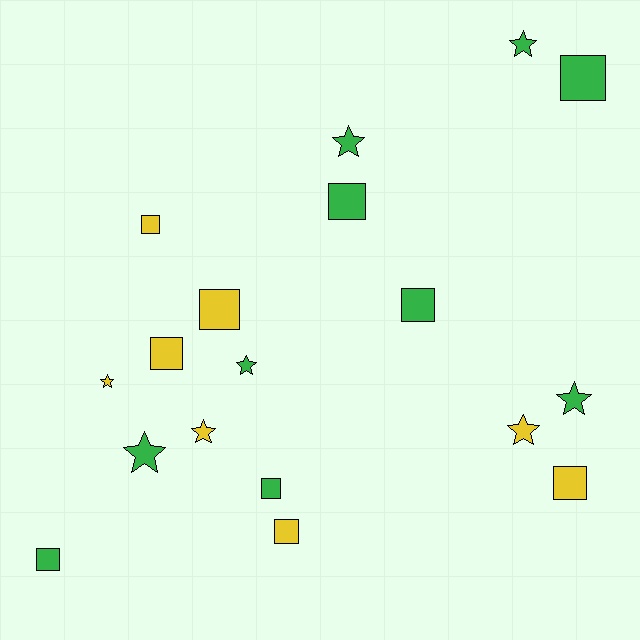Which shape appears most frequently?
Square, with 10 objects.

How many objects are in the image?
There are 18 objects.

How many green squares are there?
There are 5 green squares.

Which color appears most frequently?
Green, with 10 objects.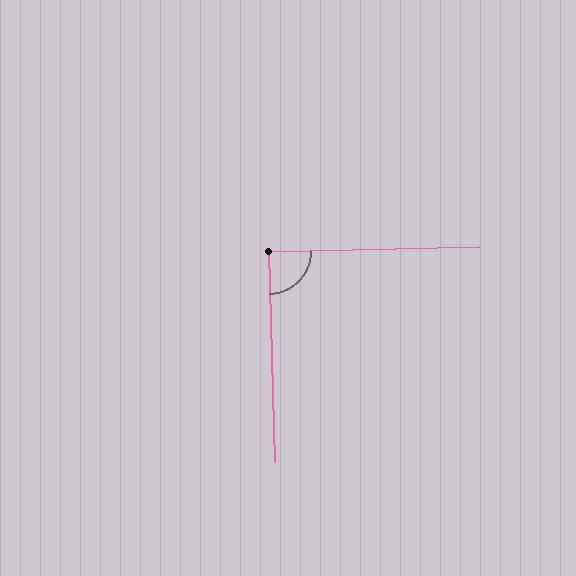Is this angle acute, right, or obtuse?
It is approximately a right angle.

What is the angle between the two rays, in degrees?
Approximately 90 degrees.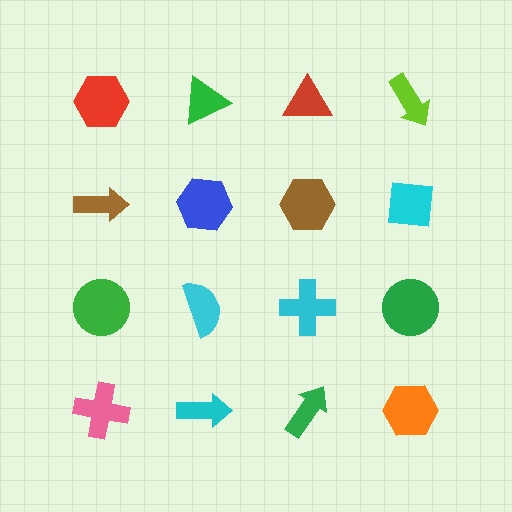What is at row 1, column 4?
A lime arrow.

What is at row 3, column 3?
A cyan cross.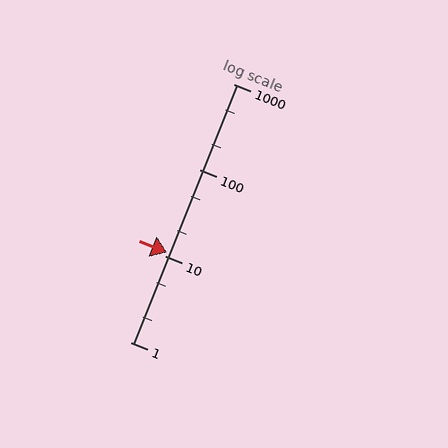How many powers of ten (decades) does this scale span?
The scale spans 3 decades, from 1 to 1000.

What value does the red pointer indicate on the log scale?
The pointer indicates approximately 11.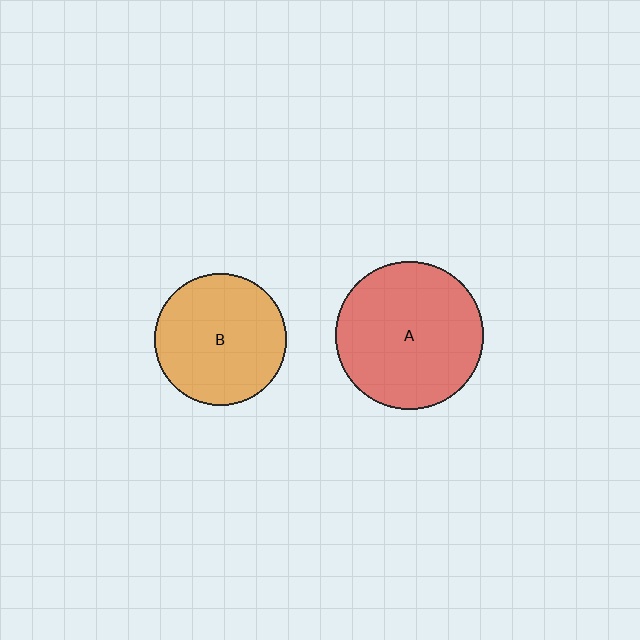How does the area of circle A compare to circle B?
Approximately 1.3 times.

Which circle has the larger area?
Circle A (red).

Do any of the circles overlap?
No, none of the circles overlap.